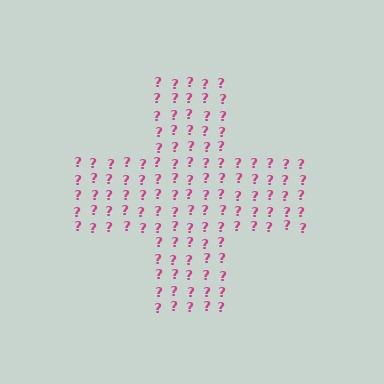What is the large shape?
The large shape is a cross.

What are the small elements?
The small elements are question marks.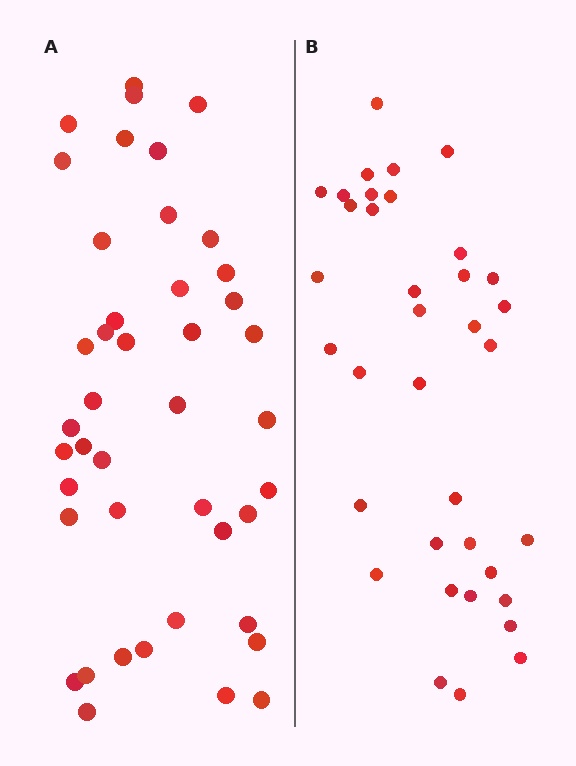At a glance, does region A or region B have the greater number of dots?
Region A (the left region) has more dots.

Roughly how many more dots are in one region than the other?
Region A has roughly 8 or so more dots than region B.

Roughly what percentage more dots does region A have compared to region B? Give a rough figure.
About 20% more.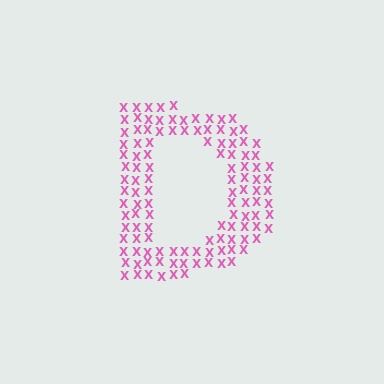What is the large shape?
The large shape is the letter D.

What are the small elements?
The small elements are letter X's.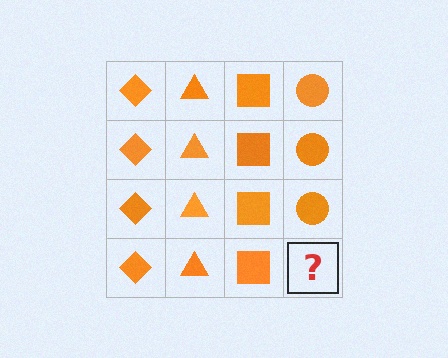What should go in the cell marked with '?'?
The missing cell should contain an orange circle.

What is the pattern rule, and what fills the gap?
The rule is that each column has a consistent shape. The gap should be filled with an orange circle.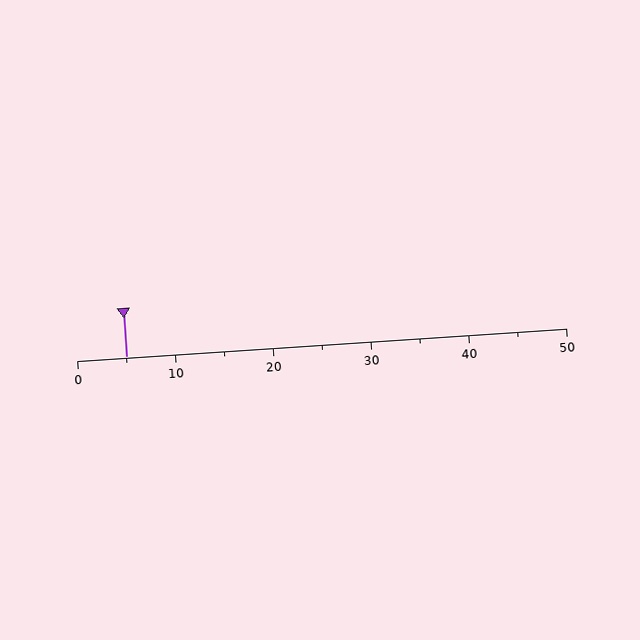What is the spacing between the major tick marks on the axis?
The major ticks are spaced 10 apart.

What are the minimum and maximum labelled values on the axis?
The axis runs from 0 to 50.